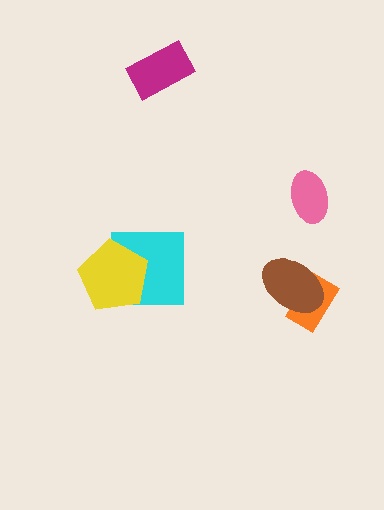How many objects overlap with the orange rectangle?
1 object overlaps with the orange rectangle.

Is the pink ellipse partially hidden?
No, no other shape covers it.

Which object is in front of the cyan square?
The yellow pentagon is in front of the cyan square.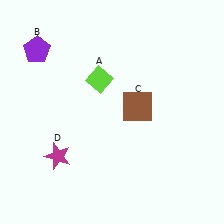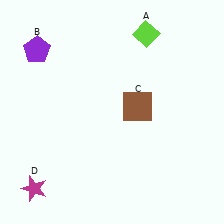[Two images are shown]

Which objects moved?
The objects that moved are: the lime diamond (A), the magenta star (D).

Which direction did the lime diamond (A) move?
The lime diamond (A) moved right.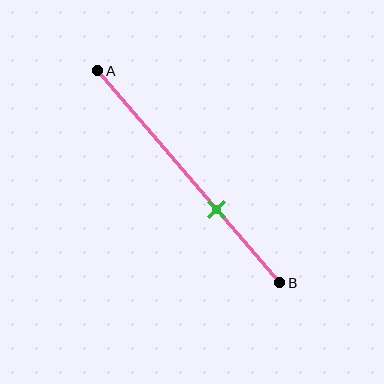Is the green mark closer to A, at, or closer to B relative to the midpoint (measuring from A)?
The green mark is closer to point B than the midpoint of segment AB.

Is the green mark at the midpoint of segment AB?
No, the mark is at about 65% from A, not at the 50% midpoint.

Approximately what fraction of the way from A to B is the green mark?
The green mark is approximately 65% of the way from A to B.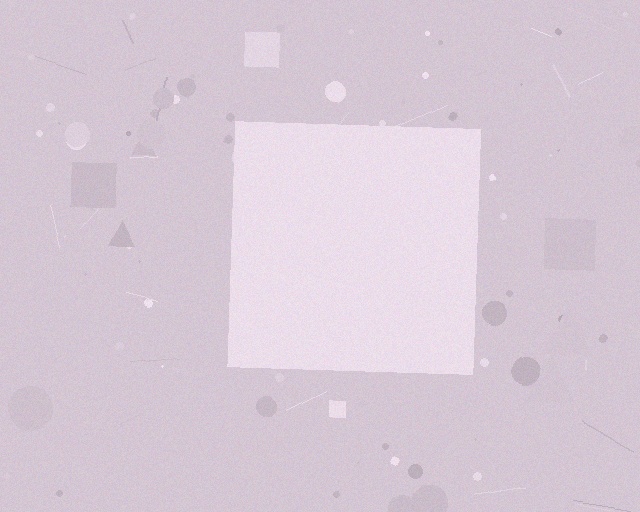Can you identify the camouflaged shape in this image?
The camouflaged shape is a square.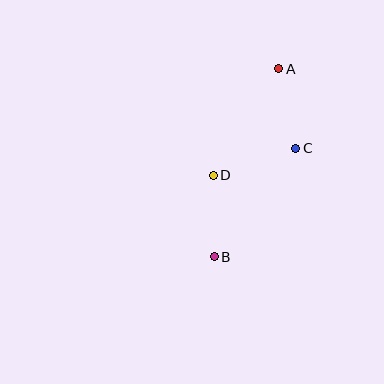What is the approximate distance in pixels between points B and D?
The distance between B and D is approximately 82 pixels.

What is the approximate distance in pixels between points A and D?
The distance between A and D is approximately 125 pixels.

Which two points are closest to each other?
Points A and C are closest to each other.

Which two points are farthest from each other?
Points A and B are farthest from each other.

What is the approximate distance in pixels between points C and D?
The distance between C and D is approximately 87 pixels.